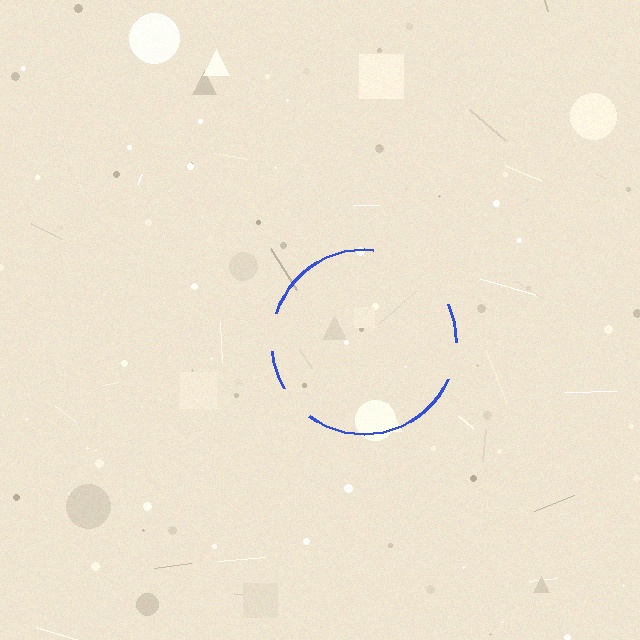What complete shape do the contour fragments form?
The contour fragments form a circle.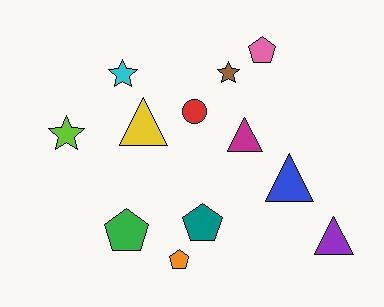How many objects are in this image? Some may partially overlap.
There are 12 objects.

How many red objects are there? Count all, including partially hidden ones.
There is 1 red object.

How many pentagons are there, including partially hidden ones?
There are 4 pentagons.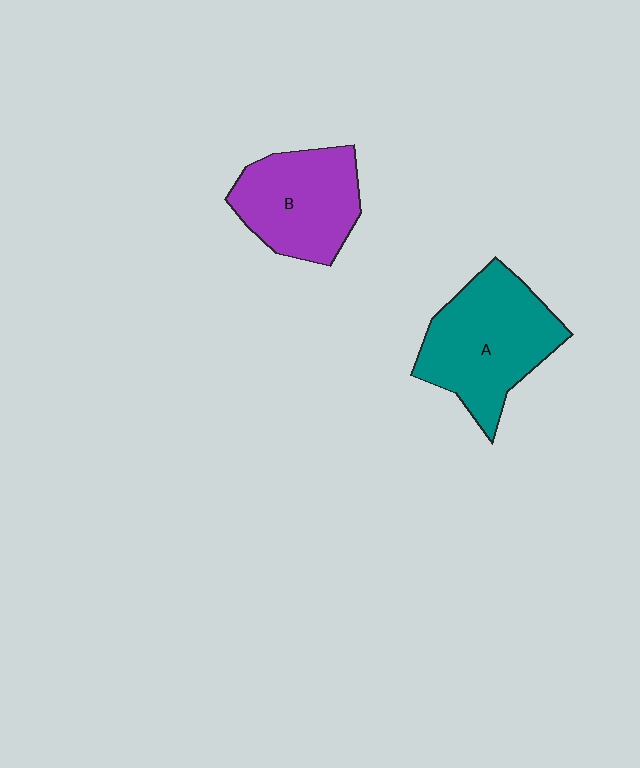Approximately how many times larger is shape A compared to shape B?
Approximately 1.2 times.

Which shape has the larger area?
Shape A (teal).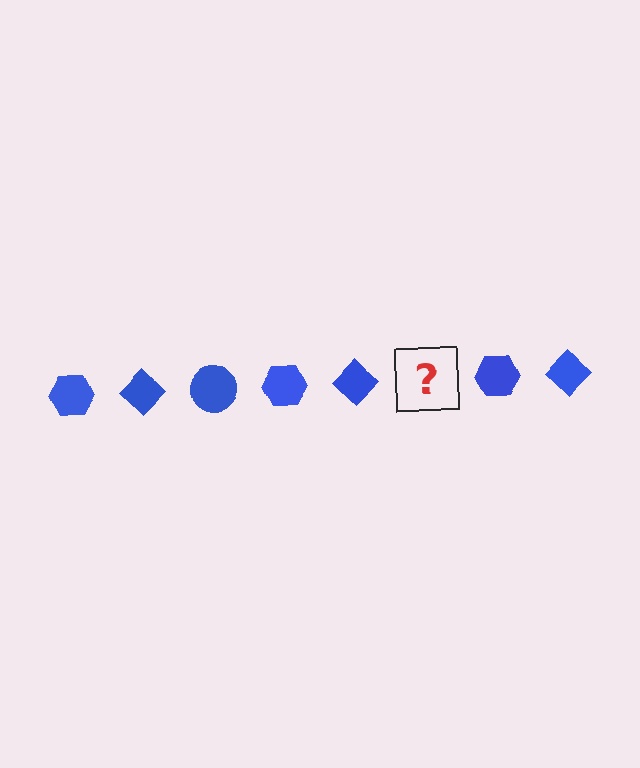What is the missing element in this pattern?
The missing element is a blue circle.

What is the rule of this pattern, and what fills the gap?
The rule is that the pattern cycles through hexagon, diamond, circle shapes in blue. The gap should be filled with a blue circle.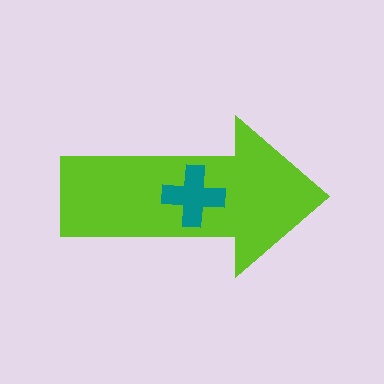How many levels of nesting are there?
2.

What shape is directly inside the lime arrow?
The teal cross.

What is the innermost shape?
The teal cross.